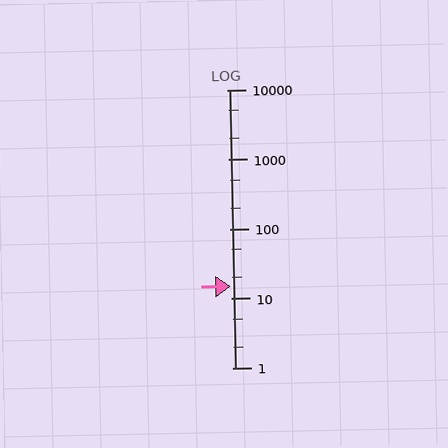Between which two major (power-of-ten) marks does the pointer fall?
The pointer is between 10 and 100.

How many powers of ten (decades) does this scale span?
The scale spans 4 decades, from 1 to 10000.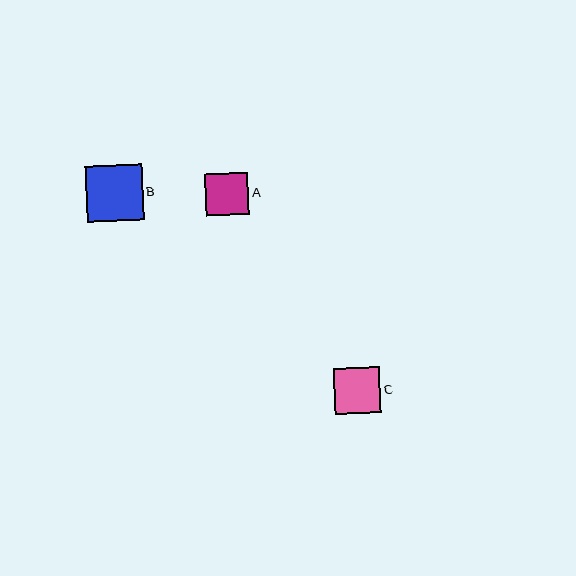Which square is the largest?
Square B is the largest with a size of approximately 56 pixels.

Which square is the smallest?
Square A is the smallest with a size of approximately 43 pixels.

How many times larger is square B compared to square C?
Square B is approximately 1.2 times the size of square C.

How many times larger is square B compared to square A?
Square B is approximately 1.3 times the size of square A.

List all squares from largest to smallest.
From largest to smallest: B, C, A.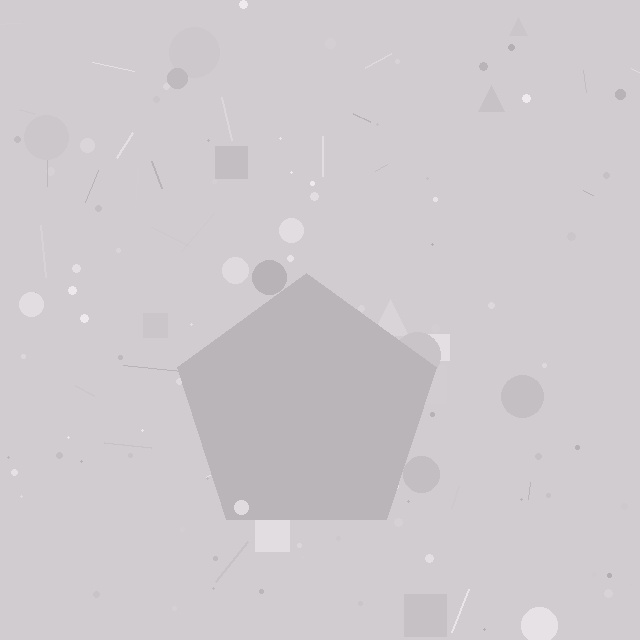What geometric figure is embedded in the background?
A pentagon is embedded in the background.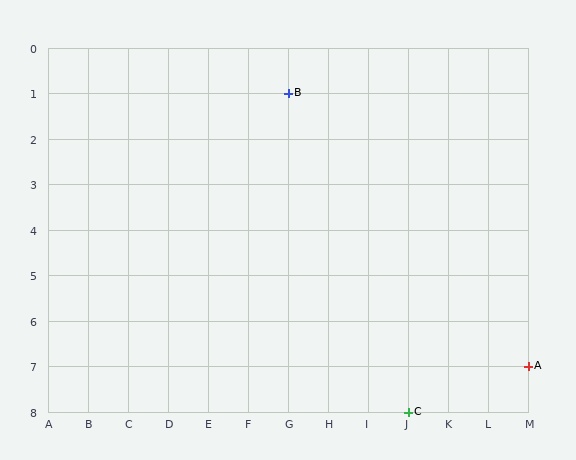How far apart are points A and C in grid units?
Points A and C are 3 columns and 1 row apart (about 3.2 grid units diagonally).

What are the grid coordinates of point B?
Point B is at grid coordinates (G, 1).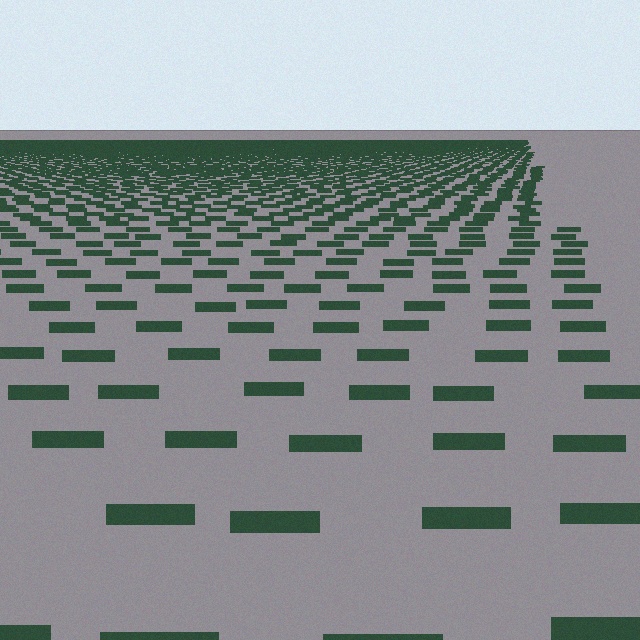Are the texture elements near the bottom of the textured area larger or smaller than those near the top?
Larger. Near the bottom, elements are closer to the viewer and appear at a bigger on-screen size.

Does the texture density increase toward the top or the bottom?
Density increases toward the top.